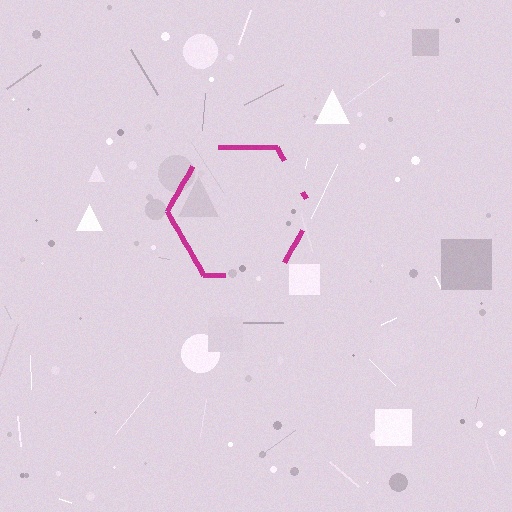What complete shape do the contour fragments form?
The contour fragments form a hexagon.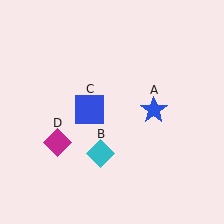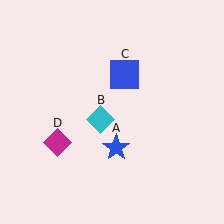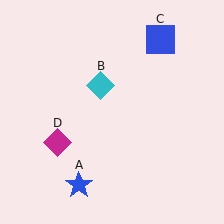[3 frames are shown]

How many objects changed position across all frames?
3 objects changed position: blue star (object A), cyan diamond (object B), blue square (object C).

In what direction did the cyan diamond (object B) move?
The cyan diamond (object B) moved up.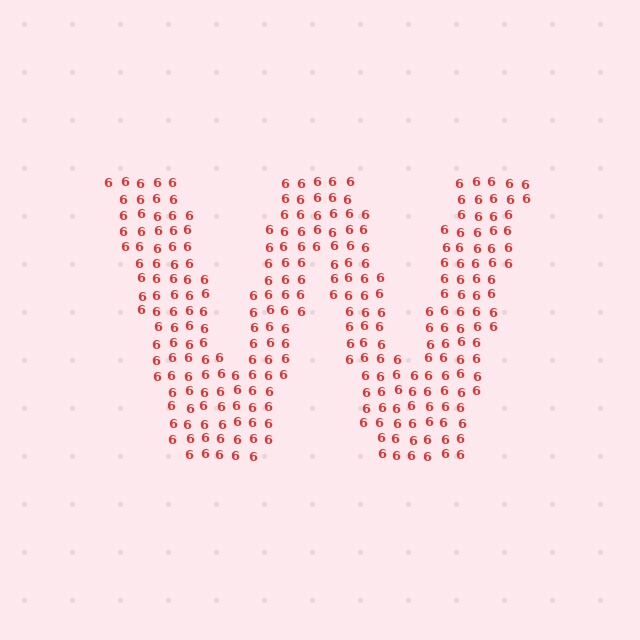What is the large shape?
The large shape is the letter W.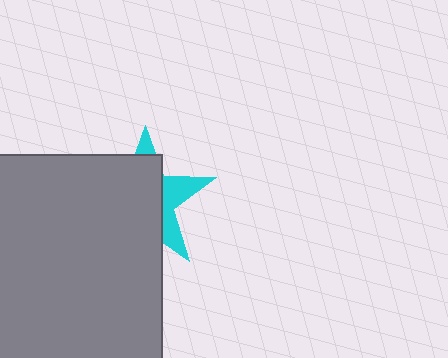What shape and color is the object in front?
The object in front is a gray rectangle.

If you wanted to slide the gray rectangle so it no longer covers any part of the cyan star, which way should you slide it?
Slide it left — that is the most direct way to separate the two shapes.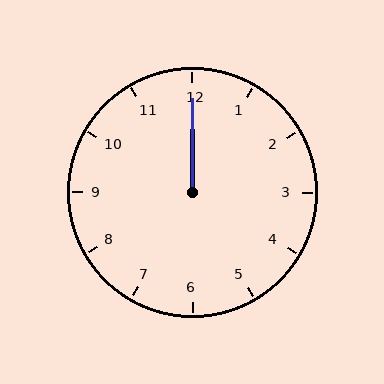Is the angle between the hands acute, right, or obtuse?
It is acute.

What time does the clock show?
12:00.